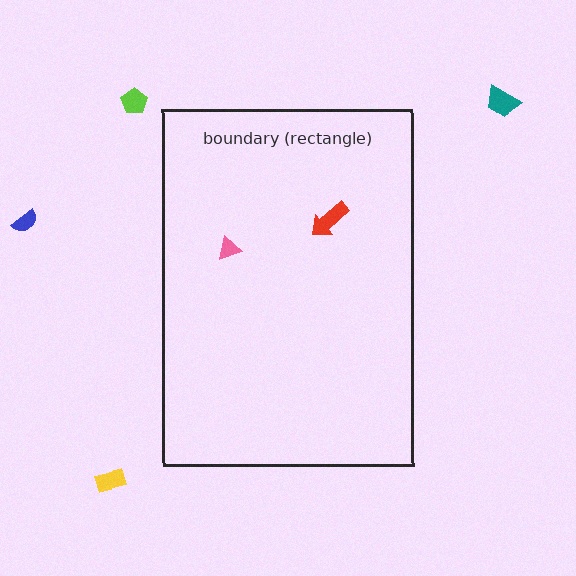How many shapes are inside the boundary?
2 inside, 4 outside.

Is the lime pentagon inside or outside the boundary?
Outside.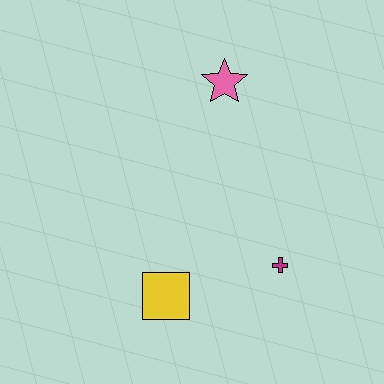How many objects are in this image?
There are 3 objects.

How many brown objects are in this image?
There are no brown objects.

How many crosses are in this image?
There is 1 cross.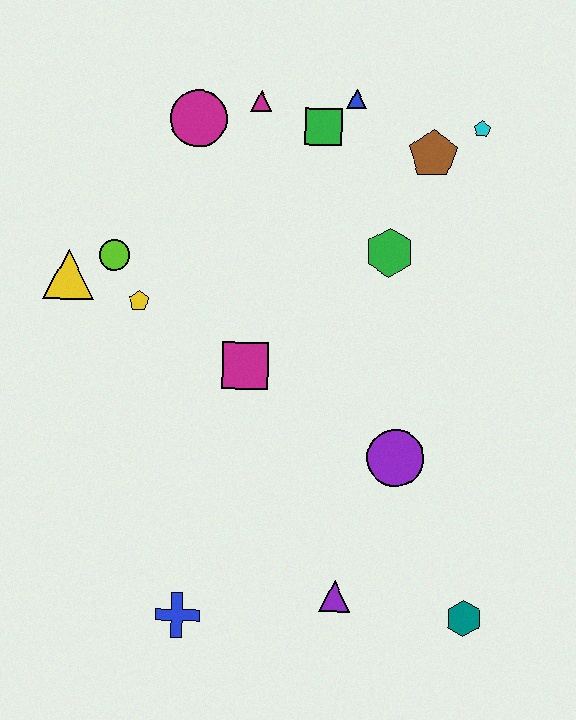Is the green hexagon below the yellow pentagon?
No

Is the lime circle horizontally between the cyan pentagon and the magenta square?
No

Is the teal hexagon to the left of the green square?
No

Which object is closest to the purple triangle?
The teal hexagon is closest to the purple triangle.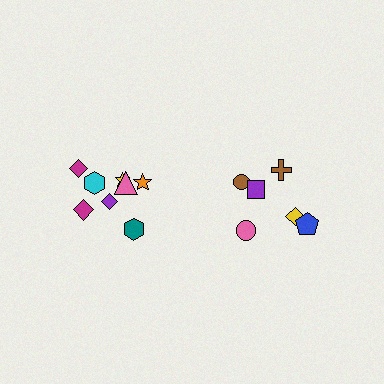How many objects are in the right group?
There are 6 objects.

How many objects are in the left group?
There are 8 objects.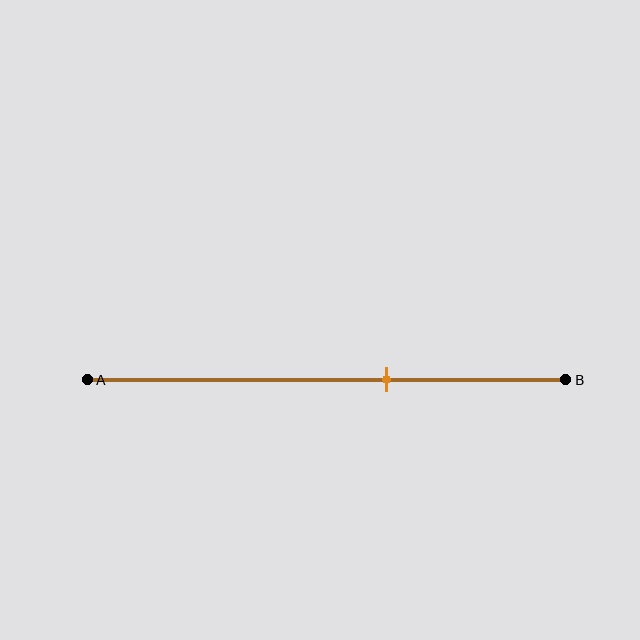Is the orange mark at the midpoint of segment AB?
No, the mark is at about 60% from A, not at the 50% midpoint.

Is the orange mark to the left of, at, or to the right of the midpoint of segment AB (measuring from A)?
The orange mark is to the right of the midpoint of segment AB.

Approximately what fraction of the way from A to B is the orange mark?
The orange mark is approximately 60% of the way from A to B.